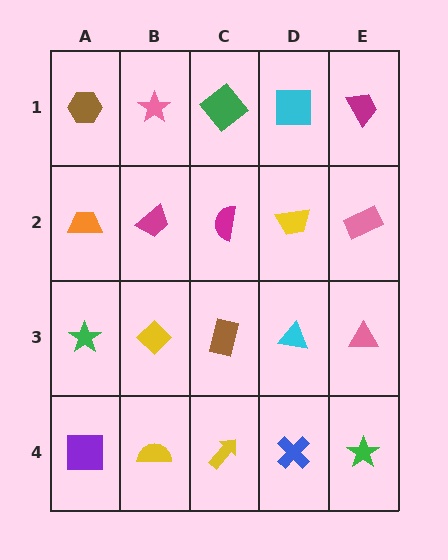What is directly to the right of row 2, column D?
A pink rectangle.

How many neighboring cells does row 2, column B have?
4.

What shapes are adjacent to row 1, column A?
An orange trapezoid (row 2, column A), a pink star (row 1, column B).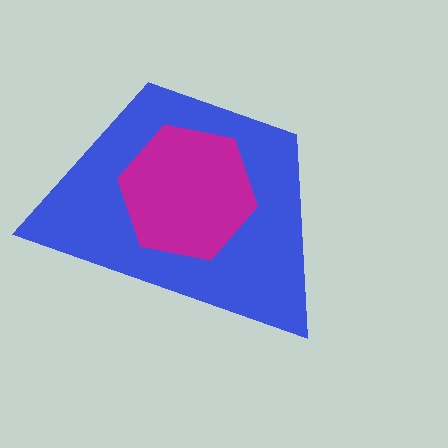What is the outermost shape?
The blue trapezoid.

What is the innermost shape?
The magenta hexagon.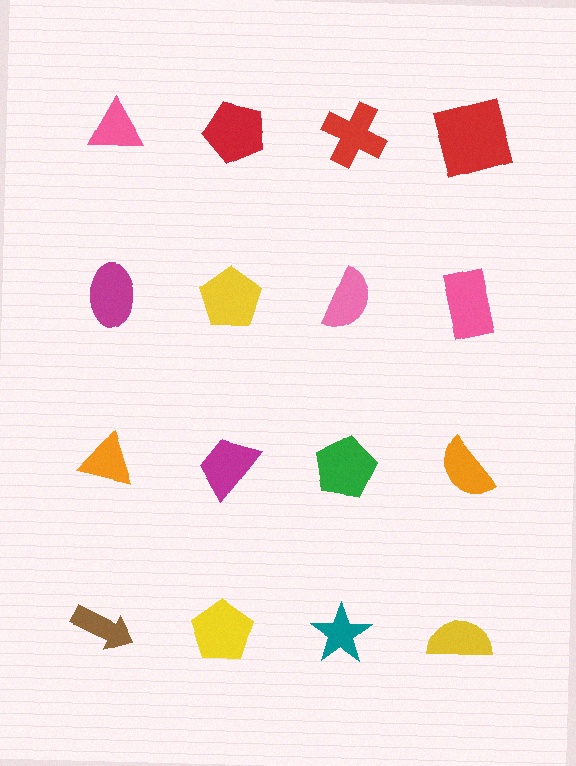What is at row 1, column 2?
A red pentagon.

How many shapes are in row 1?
4 shapes.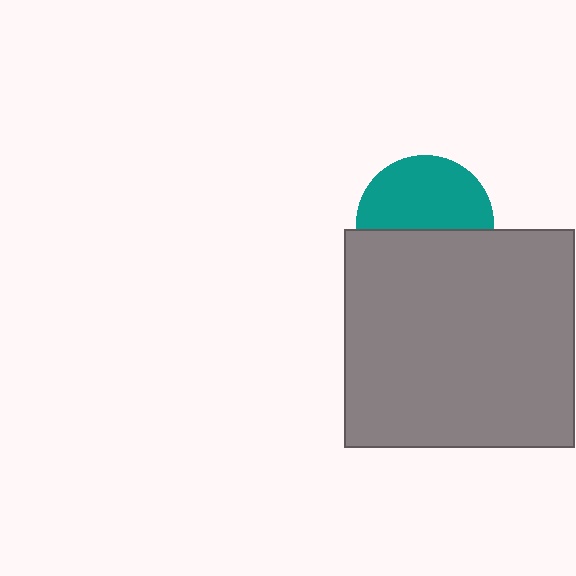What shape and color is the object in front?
The object in front is a gray rectangle.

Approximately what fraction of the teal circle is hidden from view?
Roughly 45% of the teal circle is hidden behind the gray rectangle.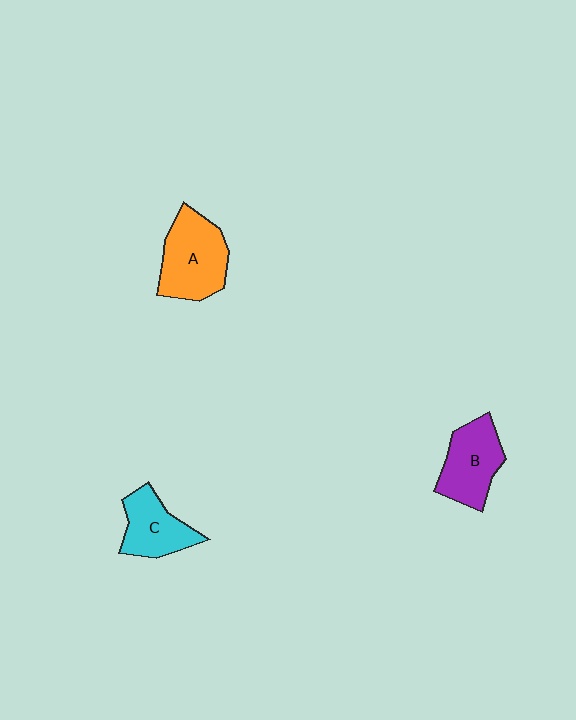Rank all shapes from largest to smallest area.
From largest to smallest: A (orange), B (purple), C (cyan).